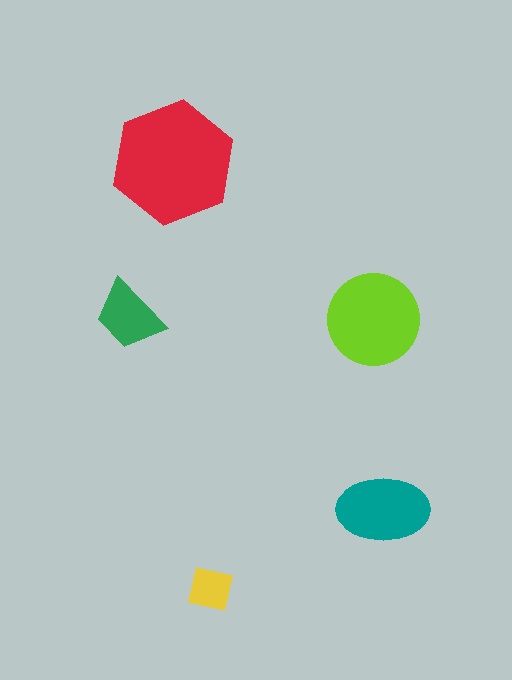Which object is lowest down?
The yellow square is bottommost.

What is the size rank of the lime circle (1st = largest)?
2nd.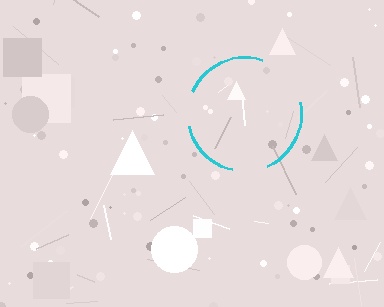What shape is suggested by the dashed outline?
The dashed outline suggests a circle.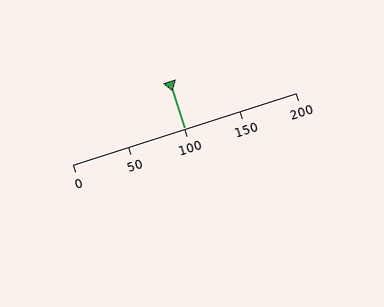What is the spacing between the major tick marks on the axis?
The major ticks are spaced 50 apart.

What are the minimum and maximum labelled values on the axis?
The axis runs from 0 to 200.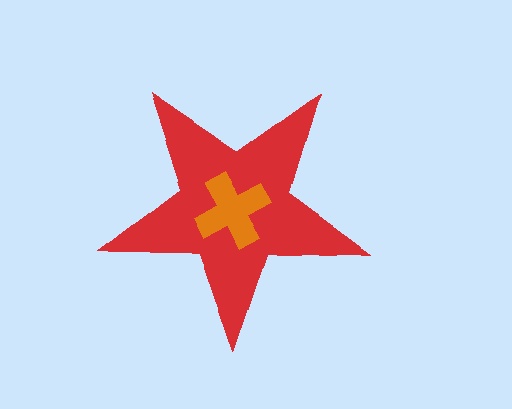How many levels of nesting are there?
2.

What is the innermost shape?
The orange cross.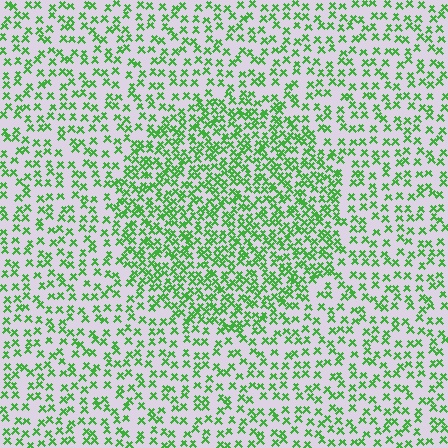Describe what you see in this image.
The image contains small green elements arranged at two different densities. A circle-shaped region is visible where the elements are more densely packed than the surrounding area.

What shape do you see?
I see a circle.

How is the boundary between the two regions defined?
The boundary is defined by a change in element density (approximately 1.9x ratio). All elements are the same color, size, and shape.